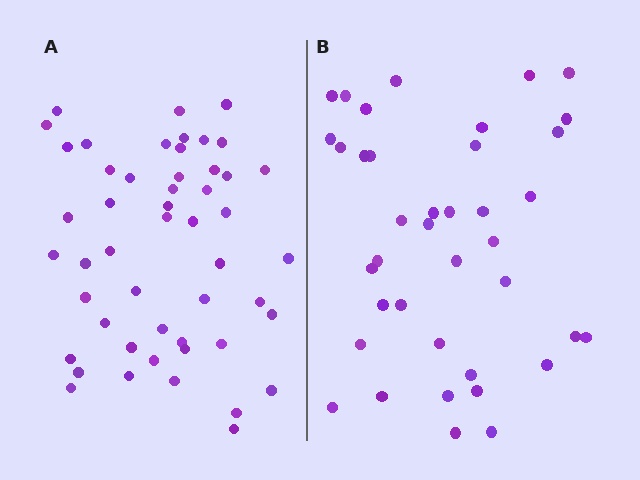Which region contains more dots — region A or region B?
Region A (the left region) has more dots.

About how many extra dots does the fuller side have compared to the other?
Region A has roughly 12 or so more dots than region B.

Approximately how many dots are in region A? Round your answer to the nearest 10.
About 50 dots.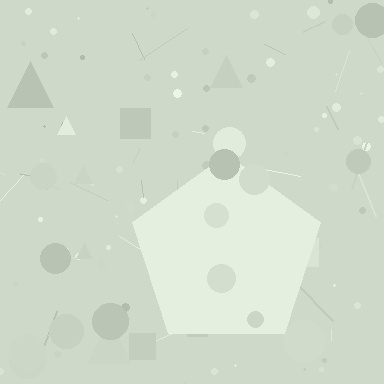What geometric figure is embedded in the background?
A pentagon is embedded in the background.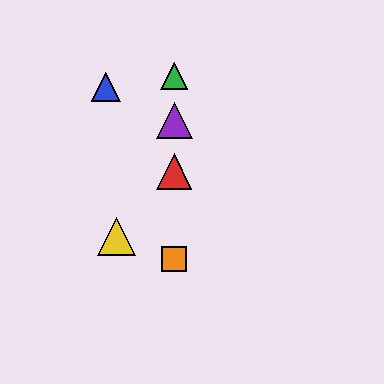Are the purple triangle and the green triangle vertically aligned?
Yes, both are at x≈174.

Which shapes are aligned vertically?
The red triangle, the green triangle, the purple triangle, the orange square are aligned vertically.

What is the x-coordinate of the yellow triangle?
The yellow triangle is at x≈116.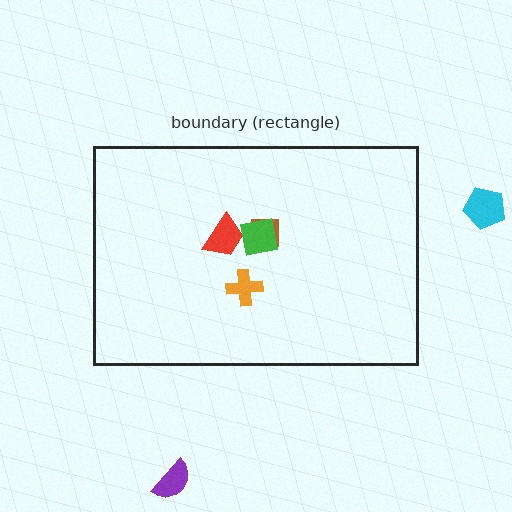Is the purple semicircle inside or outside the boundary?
Outside.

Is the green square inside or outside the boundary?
Inside.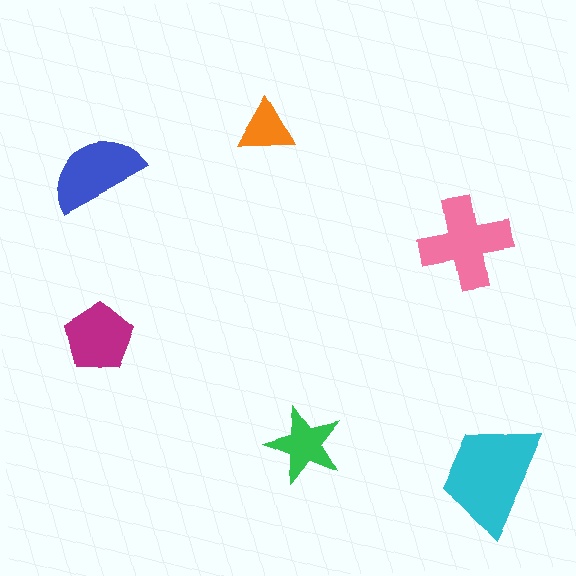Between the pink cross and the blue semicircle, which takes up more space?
The pink cross.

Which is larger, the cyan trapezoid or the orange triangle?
The cyan trapezoid.